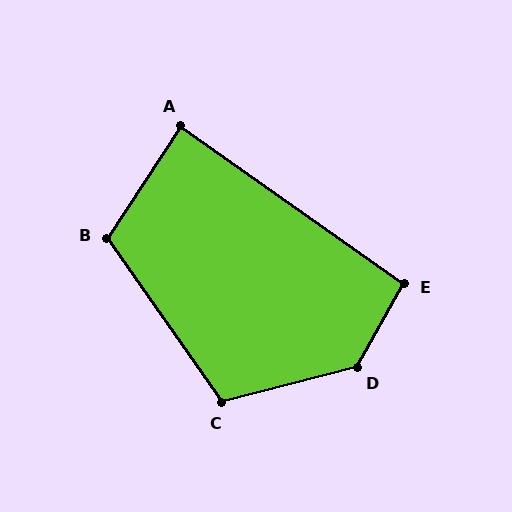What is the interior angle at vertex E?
Approximately 96 degrees (obtuse).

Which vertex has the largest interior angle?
D, at approximately 134 degrees.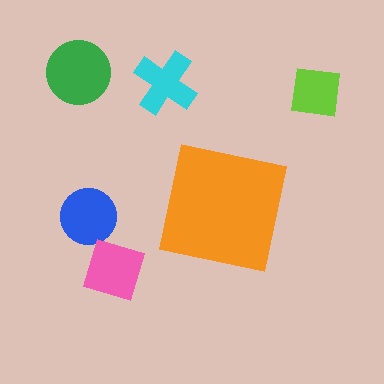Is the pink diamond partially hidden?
No, the pink diamond is fully visible.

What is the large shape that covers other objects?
An orange square.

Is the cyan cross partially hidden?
No, the cyan cross is fully visible.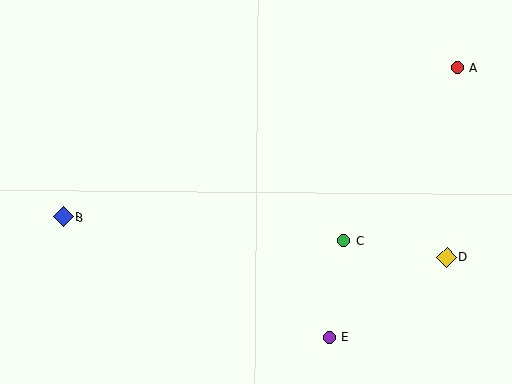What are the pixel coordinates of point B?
Point B is at (63, 217).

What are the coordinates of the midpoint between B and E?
The midpoint between B and E is at (196, 277).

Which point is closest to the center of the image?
Point C at (343, 241) is closest to the center.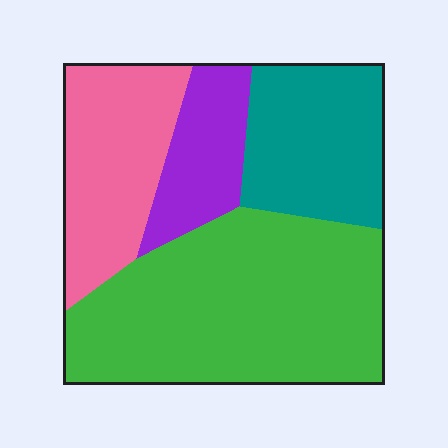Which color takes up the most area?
Green, at roughly 45%.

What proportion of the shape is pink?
Pink covers 21% of the shape.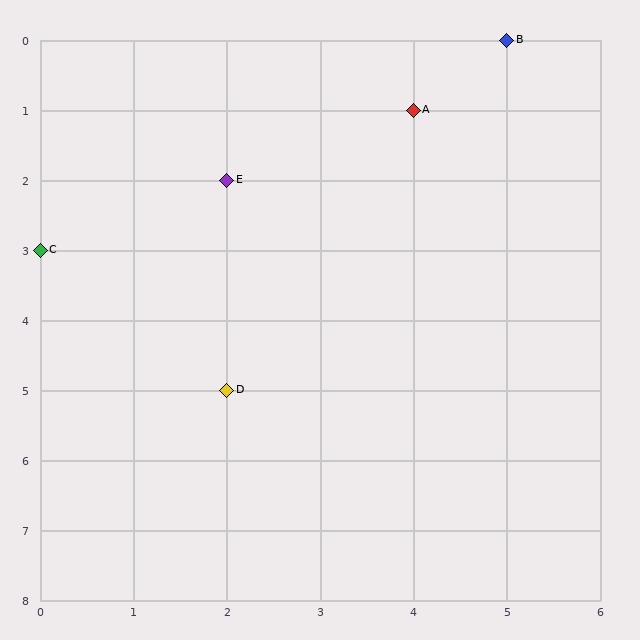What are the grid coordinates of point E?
Point E is at grid coordinates (2, 2).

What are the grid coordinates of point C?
Point C is at grid coordinates (0, 3).